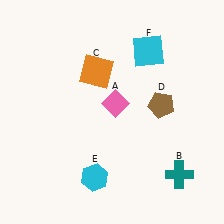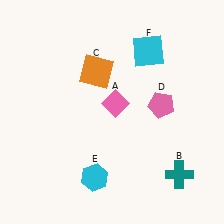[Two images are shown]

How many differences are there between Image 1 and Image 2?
There is 1 difference between the two images.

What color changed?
The pentagon (D) changed from brown in Image 1 to pink in Image 2.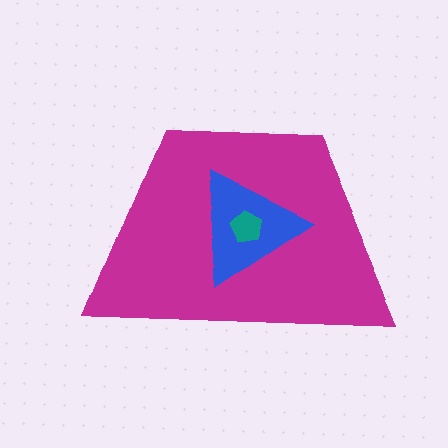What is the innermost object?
The teal pentagon.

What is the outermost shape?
The magenta trapezoid.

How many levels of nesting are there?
3.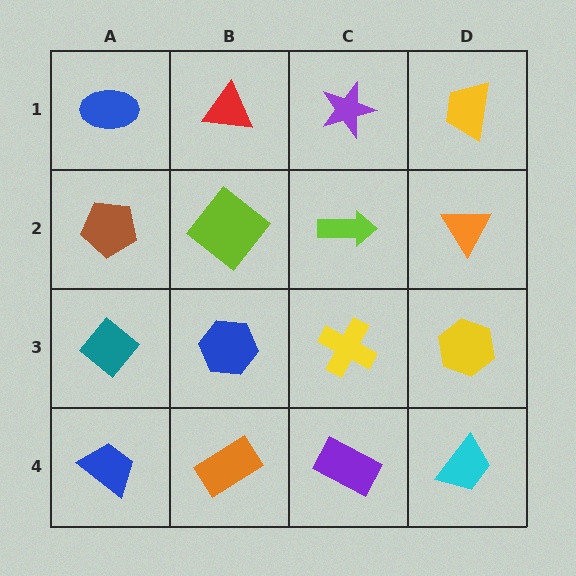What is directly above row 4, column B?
A blue hexagon.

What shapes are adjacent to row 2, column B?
A red triangle (row 1, column B), a blue hexagon (row 3, column B), a brown pentagon (row 2, column A), a lime arrow (row 2, column C).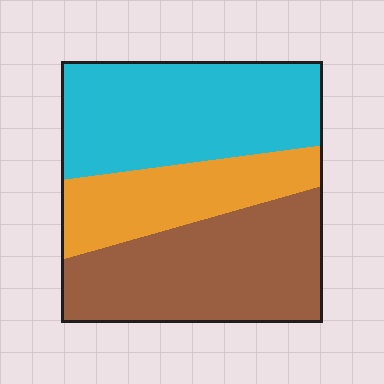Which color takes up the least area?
Orange, at roughly 25%.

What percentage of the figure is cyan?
Cyan covers around 40% of the figure.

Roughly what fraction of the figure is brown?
Brown covers roughly 40% of the figure.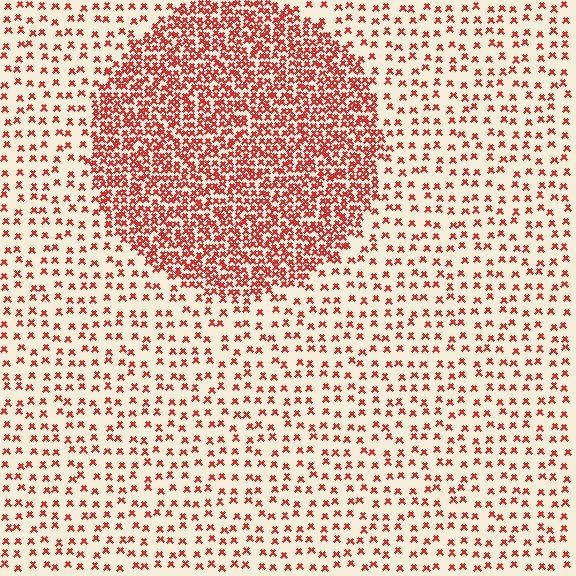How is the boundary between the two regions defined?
The boundary is defined by a change in element density (approximately 2.8x ratio). All elements are the same color, size, and shape.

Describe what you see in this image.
The image contains small red elements arranged at two different densities. A circle-shaped region is visible where the elements are more densely packed than the surrounding area.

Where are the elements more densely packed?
The elements are more densely packed inside the circle boundary.